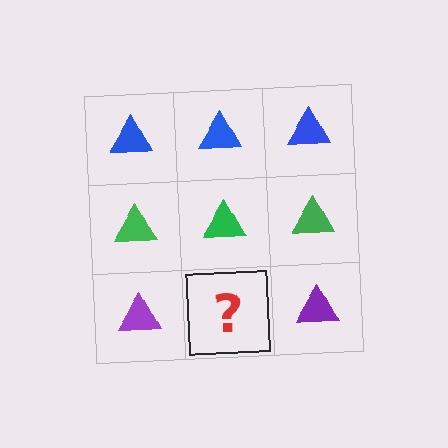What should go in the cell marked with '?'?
The missing cell should contain a purple triangle.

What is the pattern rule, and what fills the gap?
The rule is that each row has a consistent color. The gap should be filled with a purple triangle.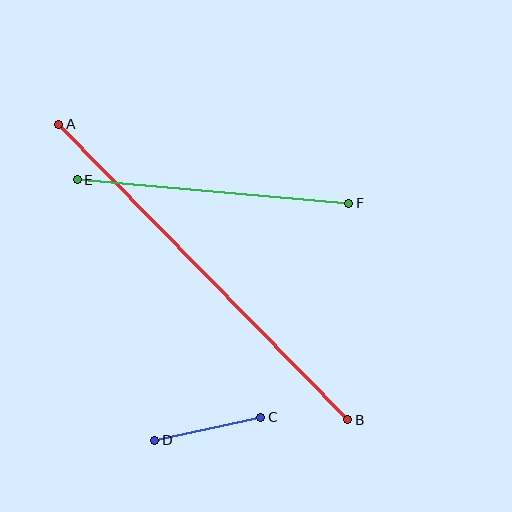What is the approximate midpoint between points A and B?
The midpoint is at approximately (203, 272) pixels.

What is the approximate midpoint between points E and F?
The midpoint is at approximately (213, 191) pixels.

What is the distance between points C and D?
The distance is approximately 109 pixels.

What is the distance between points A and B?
The distance is approximately 413 pixels.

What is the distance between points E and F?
The distance is approximately 272 pixels.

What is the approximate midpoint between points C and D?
The midpoint is at approximately (208, 429) pixels.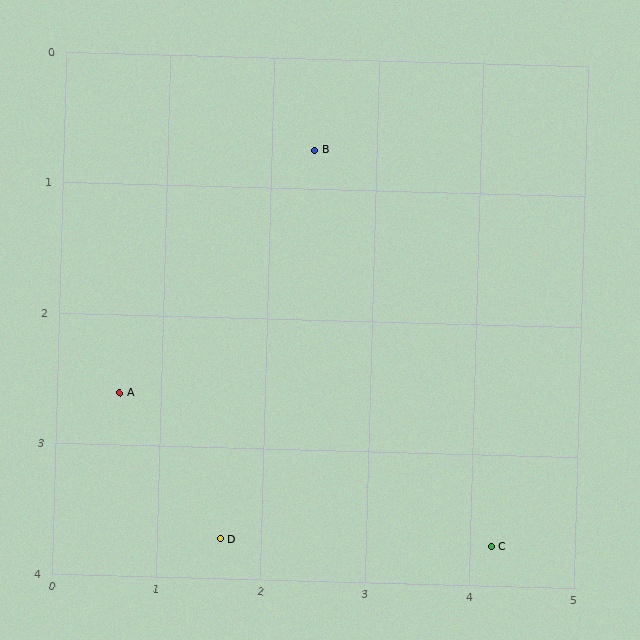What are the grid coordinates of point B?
Point B is at approximately (2.4, 0.7).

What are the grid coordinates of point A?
Point A is at approximately (0.6, 2.6).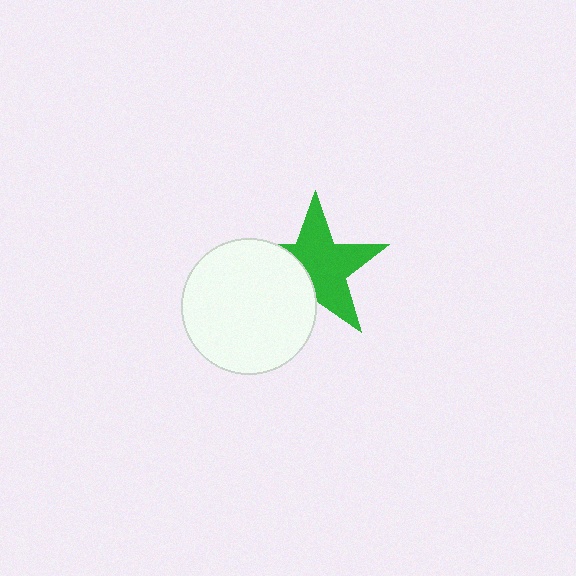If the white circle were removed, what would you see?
You would see the complete green star.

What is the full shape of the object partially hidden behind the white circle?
The partially hidden object is a green star.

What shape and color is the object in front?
The object in front is a white circle.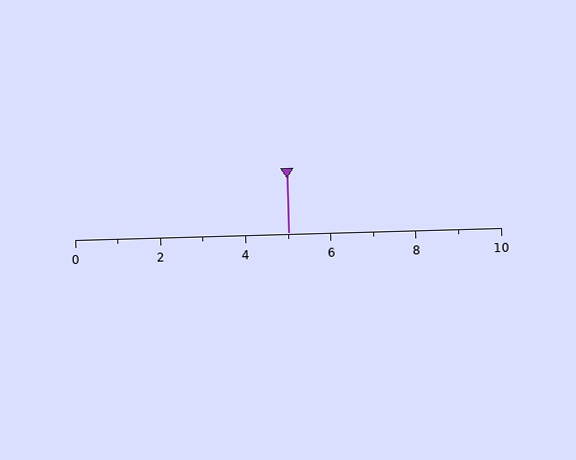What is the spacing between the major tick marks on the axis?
The major ticks are spaced 2 apart.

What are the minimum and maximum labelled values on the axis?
The axis runs from 0 to 10.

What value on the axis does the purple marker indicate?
The marker indicates approximately 5.